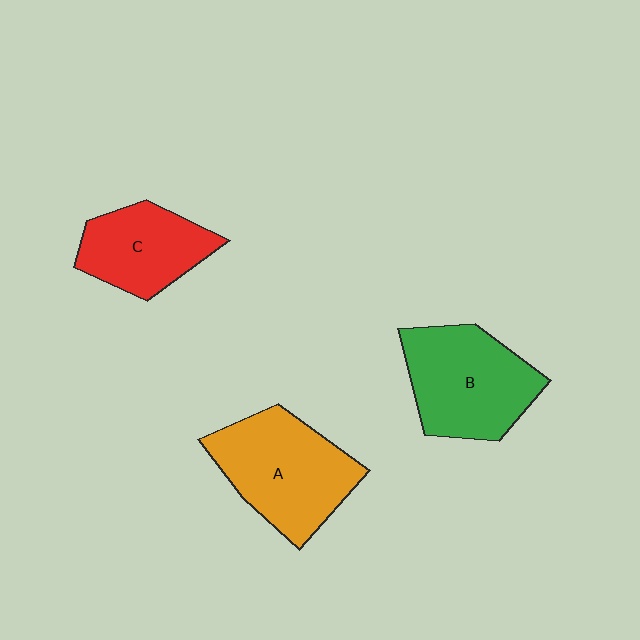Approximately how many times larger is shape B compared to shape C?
Approximately 1.3 times.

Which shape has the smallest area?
Shape C (red).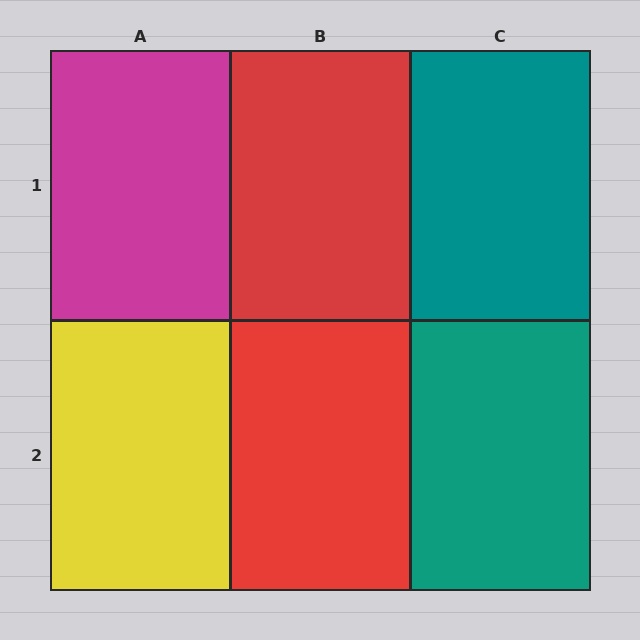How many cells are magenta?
1 cell is magenta.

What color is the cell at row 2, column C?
Teal.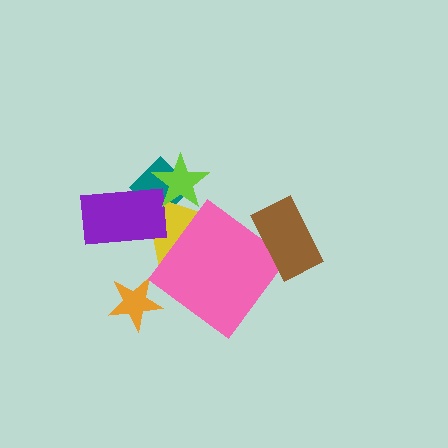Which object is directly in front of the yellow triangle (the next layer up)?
The purple rectangle is directly in front of the yellow triangle.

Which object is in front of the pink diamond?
The brown rectangle is in front of the pink diamond.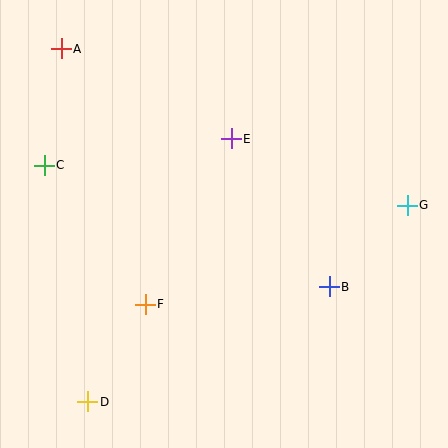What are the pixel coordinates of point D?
Point D is at (88, 402).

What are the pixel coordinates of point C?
Point C is at (44, 166).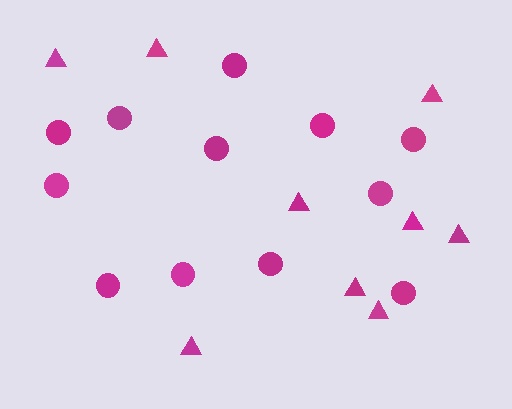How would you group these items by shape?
There are 2 groups: one group of circles (12) and one group of triangles (9).